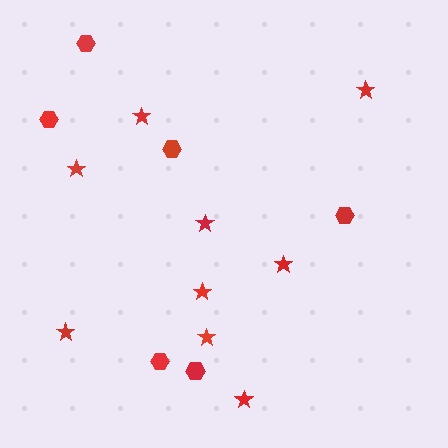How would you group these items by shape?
There are 2 groups: one group of stars (9) and one group of hexagons (6).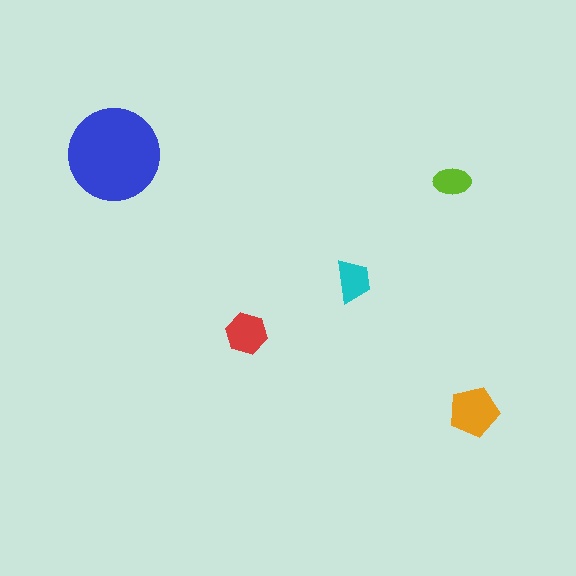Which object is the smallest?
The lime ellipse.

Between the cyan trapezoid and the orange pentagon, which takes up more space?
The orange pentagon.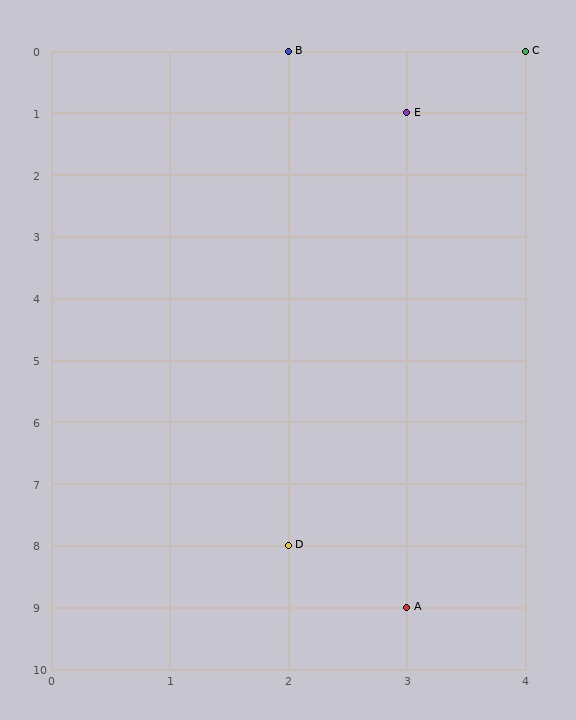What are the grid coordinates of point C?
Point C is at grid coordinates (4, 0).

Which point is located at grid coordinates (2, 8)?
Point D is at (2, 8).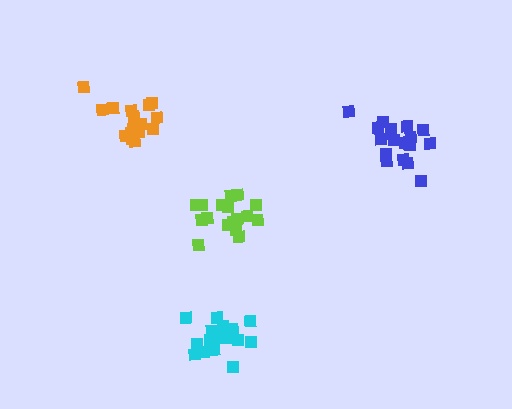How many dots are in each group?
Group 1: 18 dots, Group 2: 16 dots, Group 3: 17 dots, Group 4: 19 dots (70 total).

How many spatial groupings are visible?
There are 4 spatial groupings.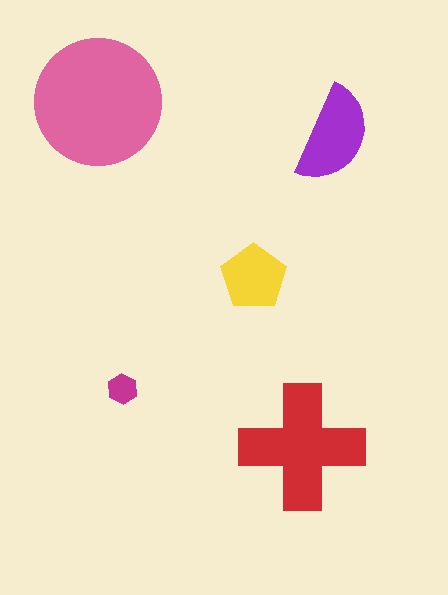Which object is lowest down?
The red cross is bottommost.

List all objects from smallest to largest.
The magenta hexagon, the yellow pentagon, the purple semicircle, the red cross, the pink circle.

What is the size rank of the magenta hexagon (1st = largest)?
5th.